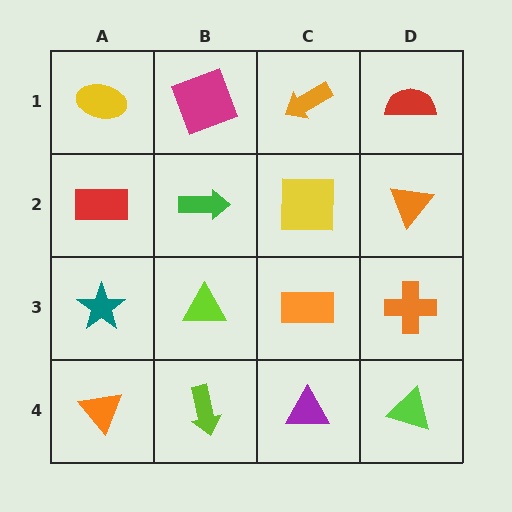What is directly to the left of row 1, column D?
An orange arrow.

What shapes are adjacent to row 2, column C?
An orange arrow (row 1, column C), an orange rectangle (row 3, column C), a green arrow (row 2, column B), an orange triangle (row 2, column D).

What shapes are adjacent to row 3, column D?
An orange triangle (row 2, column D), a lime triangle (row 4, column D), an orange rectangle (row 3, column C).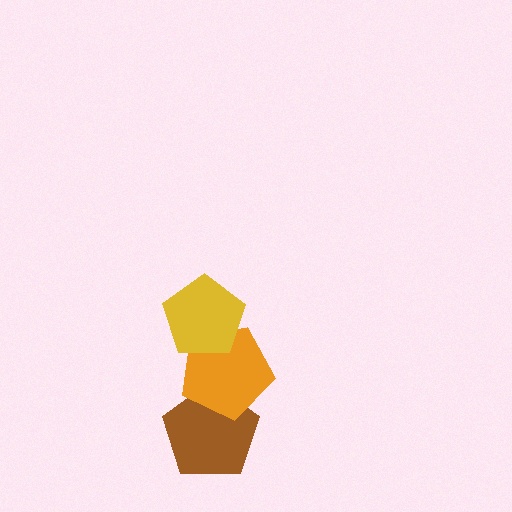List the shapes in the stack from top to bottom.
From top to bottom: the yellow pentagon, the orange pentagon, the brown pentagon.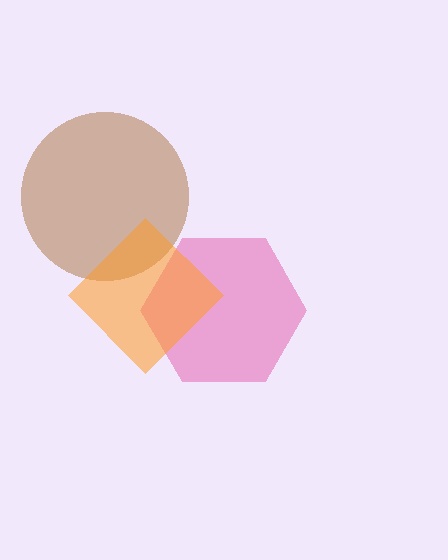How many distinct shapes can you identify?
There are 3 distinct shapes: a pink hexagon, a brown circle, an orange diamond.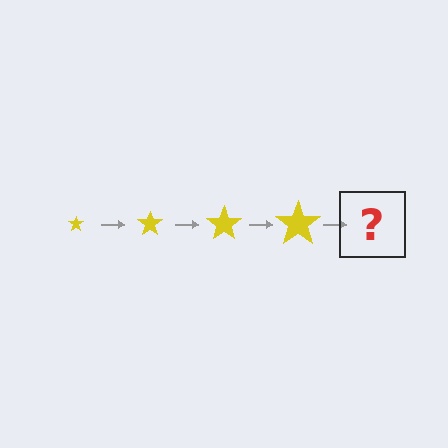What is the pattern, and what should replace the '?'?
The pattern is that the star gets progressively larger each step. The '?' should be a yellow star, larger than the previous one.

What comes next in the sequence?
The next element should be a yellow star, larger than the previous one.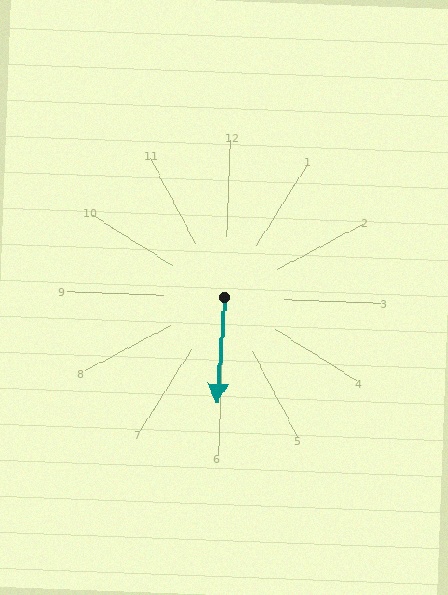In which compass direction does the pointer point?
South.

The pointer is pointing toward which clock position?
Roughly 6 o'clock.